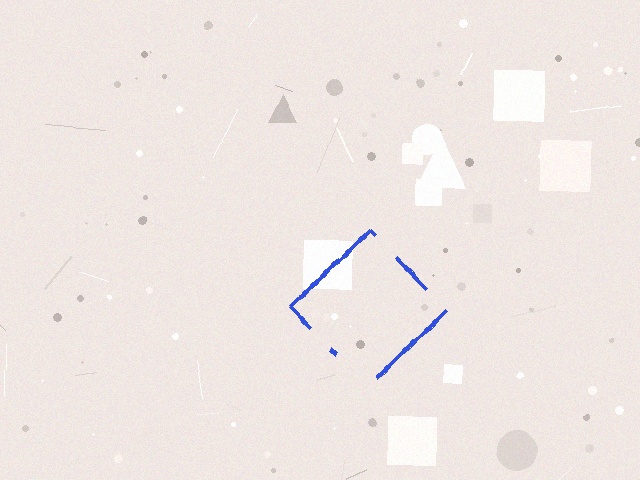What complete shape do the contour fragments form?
The contour fragments form a diamond.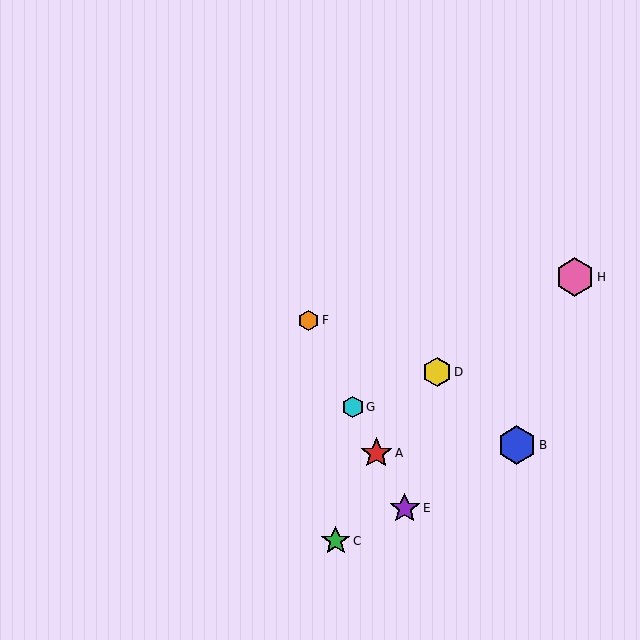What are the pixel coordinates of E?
Object E is at (405, 508).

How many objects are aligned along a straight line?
4 objects (A, E, F, G) are aligned along a straight line.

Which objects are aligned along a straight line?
Objects A, E, F, G are aligned along a straight line.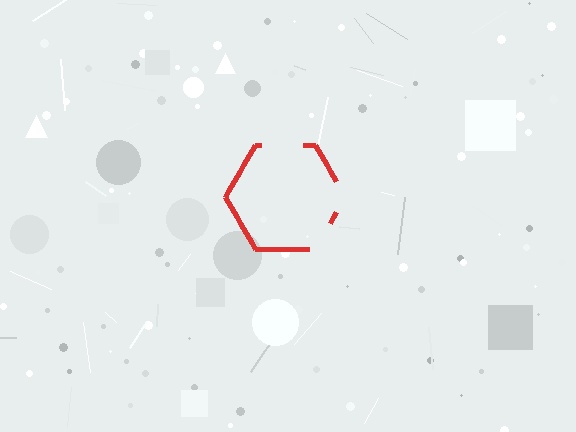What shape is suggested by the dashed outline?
The dashed outline suggests a hexagon.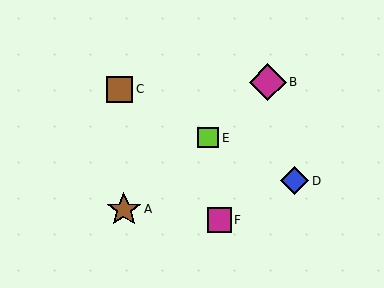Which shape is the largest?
The magenta diamond (labeled B) is the largest.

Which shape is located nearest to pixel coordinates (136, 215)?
The brown star (labeled A) at (124, 209) is nearest to that location.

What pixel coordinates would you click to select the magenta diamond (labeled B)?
Click at (268, 82) to select the magenta diamond B.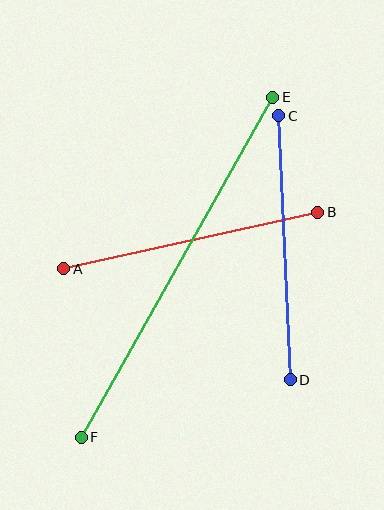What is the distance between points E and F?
The distance is approximately 390 pixels.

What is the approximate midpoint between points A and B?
The midpoint is at approximately (191, 240) pixels.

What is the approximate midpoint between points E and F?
The midpoint is at approximately (177, 267) pixels.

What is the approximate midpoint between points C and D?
The midpoint is at approximately (285, 248) pixels.